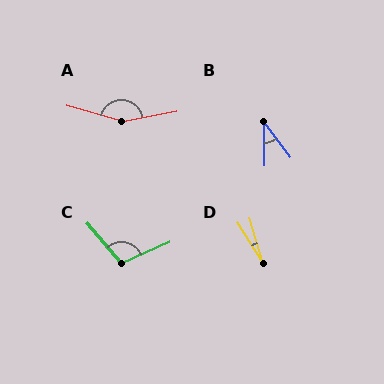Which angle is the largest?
A, at approximately 153 degrees.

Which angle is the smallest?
D, at approximately 16 degrees.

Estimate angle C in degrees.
Approximately 106 degrees.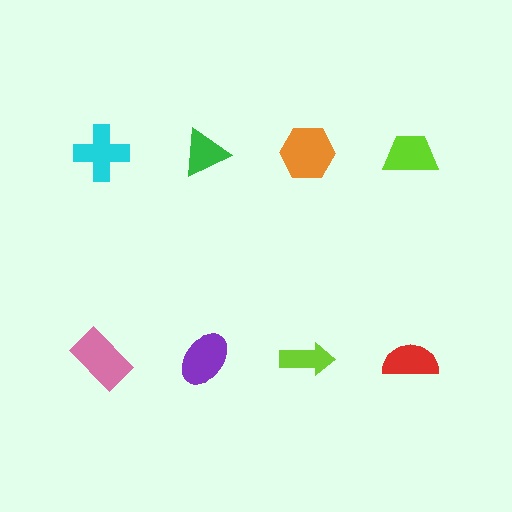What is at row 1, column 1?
A cyan cross.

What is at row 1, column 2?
A green triangle.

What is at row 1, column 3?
An orange hexagon.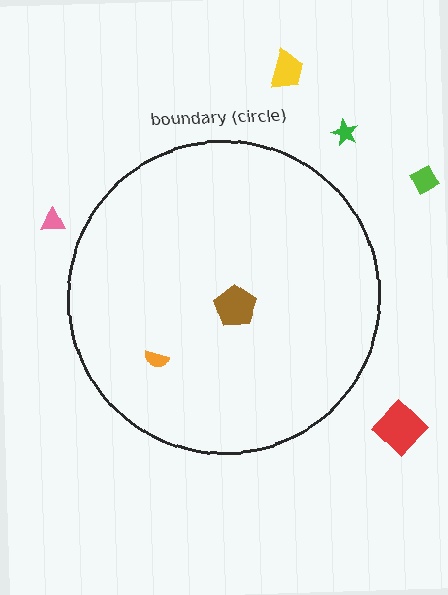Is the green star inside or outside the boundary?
Outside.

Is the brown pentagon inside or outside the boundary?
Inside.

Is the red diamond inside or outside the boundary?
Outside.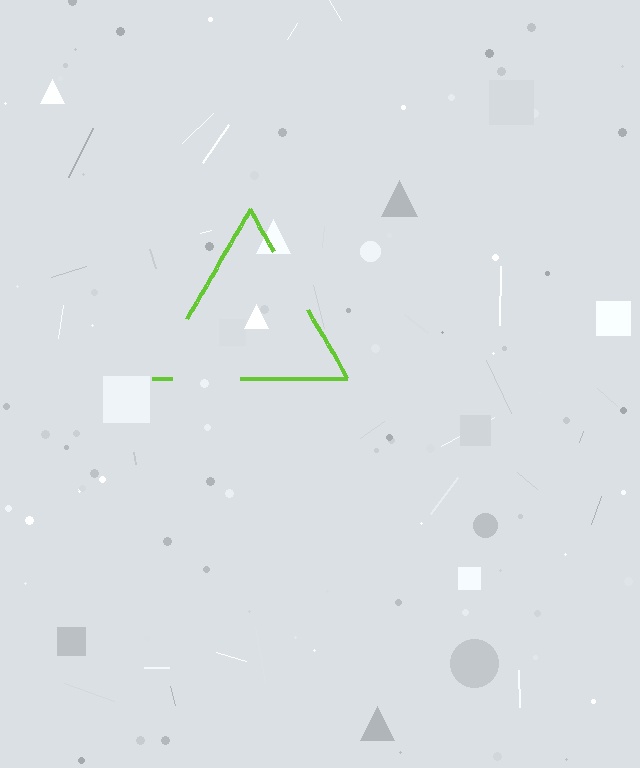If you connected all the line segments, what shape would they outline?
They would outline a triangle.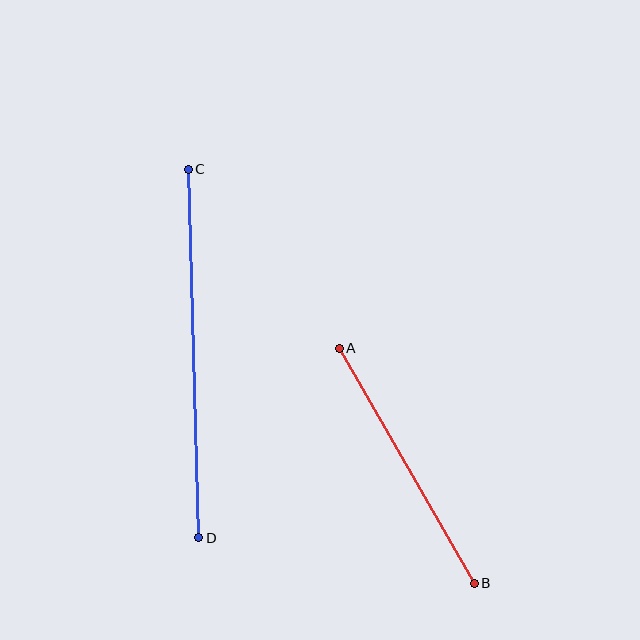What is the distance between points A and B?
The distance is approximately 271 pixels.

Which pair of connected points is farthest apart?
Points C and D are farthest apart.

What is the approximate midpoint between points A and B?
The midpoint is at approximately (407, 466) pixels.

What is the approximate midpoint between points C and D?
The midpoint is at approximately (193, 353) pixels.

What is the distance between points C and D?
The distance is approximately 369 pixels.